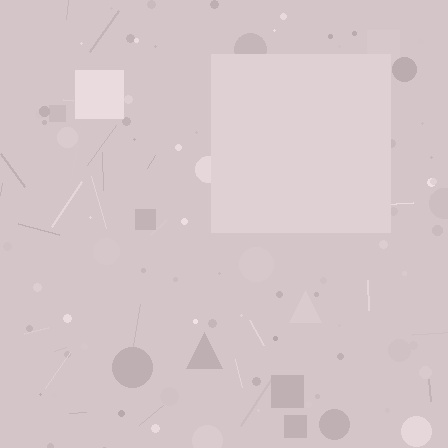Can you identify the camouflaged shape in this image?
The camouflaged shape is a square.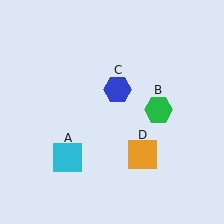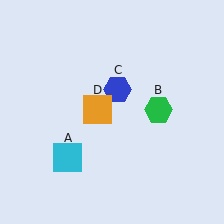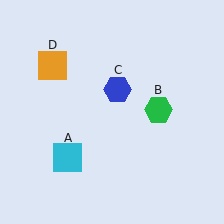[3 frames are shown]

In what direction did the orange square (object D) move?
The orange square (object D) moved up and to the left.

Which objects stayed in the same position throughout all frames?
Cyan square (object A) and green hexagon (object B) and blue hexagon (object C) remained stationary.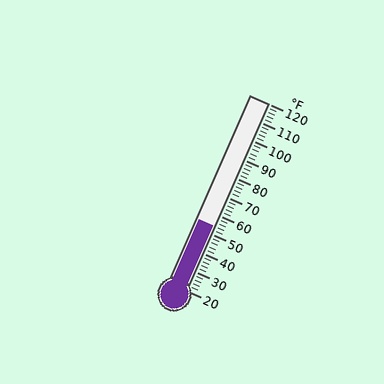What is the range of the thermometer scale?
The thermometer scale ranges from 20°F to 120°F.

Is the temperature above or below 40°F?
The temperature is above 40°F.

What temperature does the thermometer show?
The thermometer shows approximately 54°F.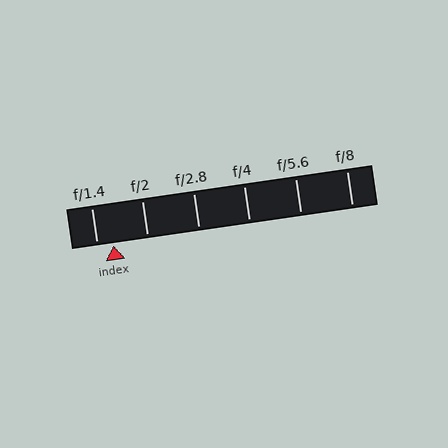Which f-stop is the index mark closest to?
The index mark is closest to f/1.4.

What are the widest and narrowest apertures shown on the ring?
The widest aperture shown is f/1.4 and the narrowest is f/8.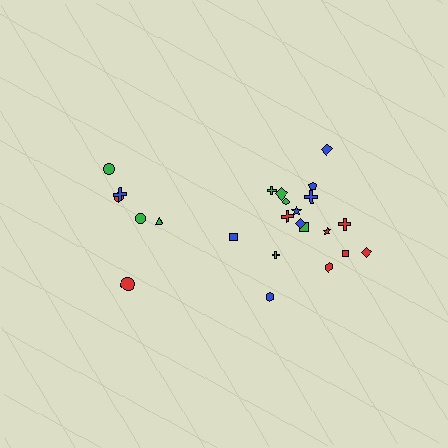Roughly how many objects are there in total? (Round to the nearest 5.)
Roughly 25 objects in total.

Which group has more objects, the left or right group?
The right group.